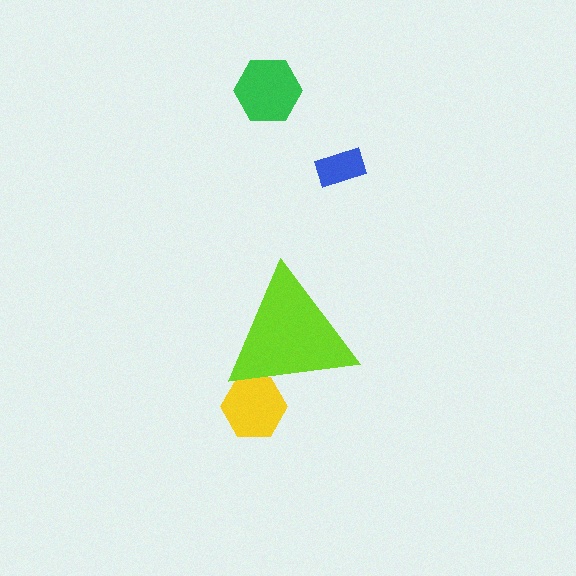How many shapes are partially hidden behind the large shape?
1 shape is partially hidden.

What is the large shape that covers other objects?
A lime triangle.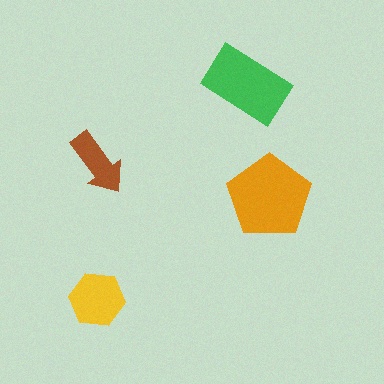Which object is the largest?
The orange pentagon.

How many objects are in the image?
There are 4 objects in the image.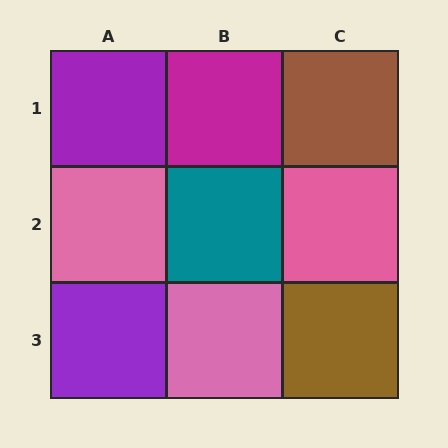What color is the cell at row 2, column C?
Pink.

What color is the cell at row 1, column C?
Brown.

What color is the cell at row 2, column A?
Pink.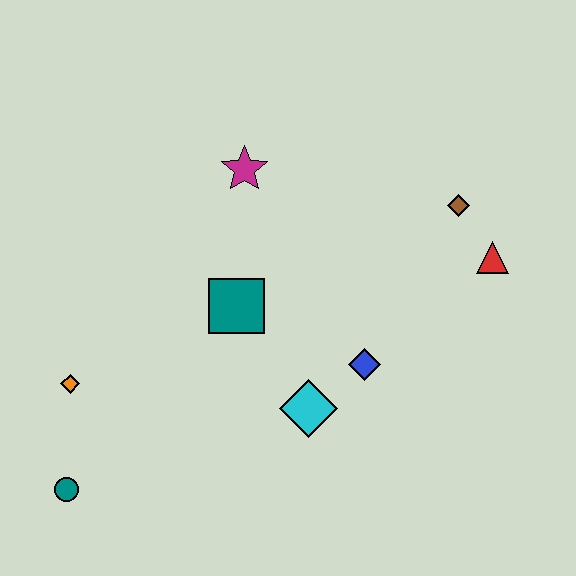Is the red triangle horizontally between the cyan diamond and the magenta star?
No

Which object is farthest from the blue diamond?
The teal circle is farthest from the blue diamond.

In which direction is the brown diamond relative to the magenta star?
The brown diamond is to the right of the magenta star.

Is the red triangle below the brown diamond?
Yes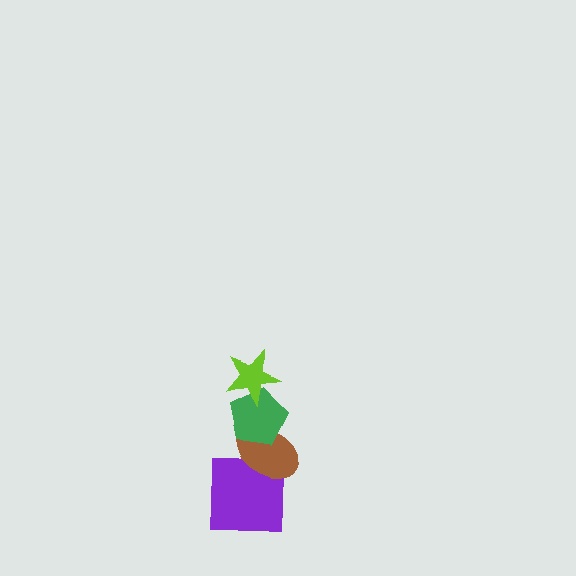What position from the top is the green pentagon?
The green pentagon is 2nd from the top.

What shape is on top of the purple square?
The brown ellipse is on top of the purple square.